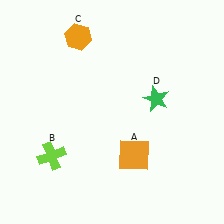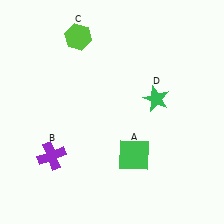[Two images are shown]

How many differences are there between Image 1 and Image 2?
There are 3 differences between the two images.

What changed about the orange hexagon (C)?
In Image 1, C is orange. In Image 2, it changed to lime.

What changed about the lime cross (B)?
In Image 1, B is lime. In Image 2, it changed to purple.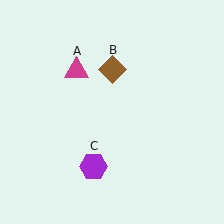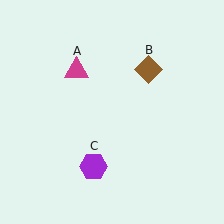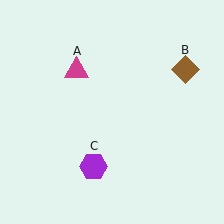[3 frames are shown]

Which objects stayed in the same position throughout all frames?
Magenta triangle (object A) and purple hexagon (object C) remained stationary.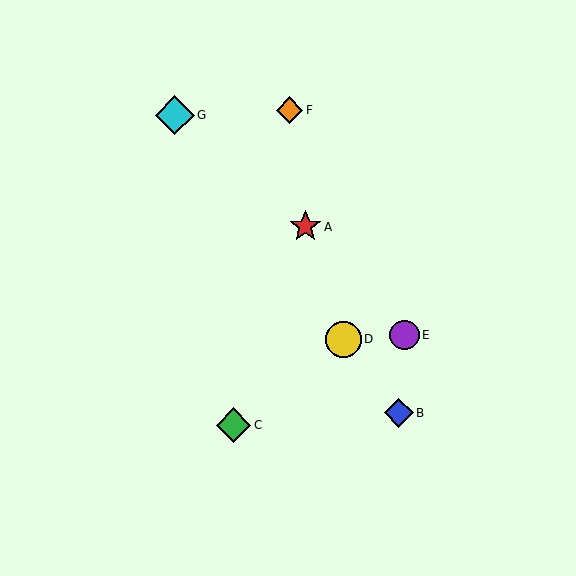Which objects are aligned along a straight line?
Objects B, D, G are aligned along a straight line.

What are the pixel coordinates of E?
Object E is at (404, 335).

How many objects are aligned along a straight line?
3 objects (B, D, G) are aligned along a straight line.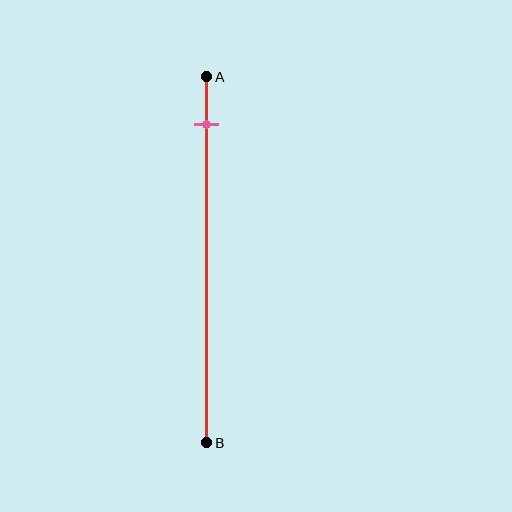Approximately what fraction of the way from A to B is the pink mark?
The pink mark is approximately 15% of the way from A to B.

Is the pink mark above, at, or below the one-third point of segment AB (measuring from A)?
The pink mark is above the one-third point of segment AB.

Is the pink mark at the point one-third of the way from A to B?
No, the mark is at about 15% from A, not at the 33% one-third point.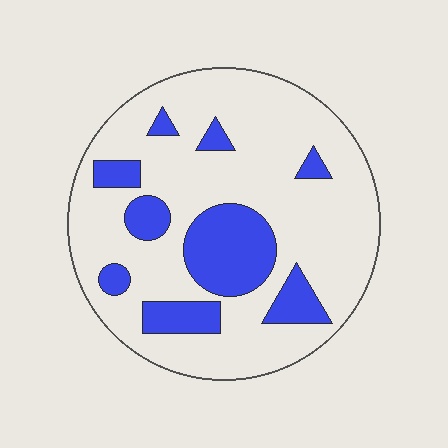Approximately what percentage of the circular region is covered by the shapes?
Approximately 25%.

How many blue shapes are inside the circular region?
9.